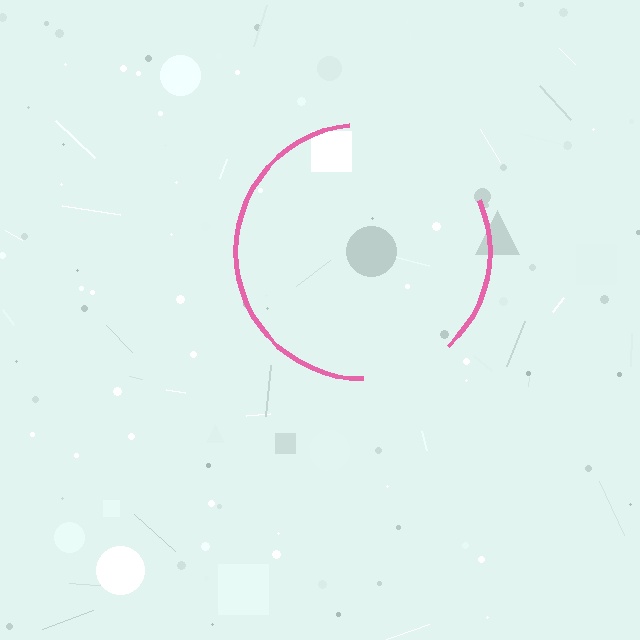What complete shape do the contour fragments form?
The contour fragments form a circle.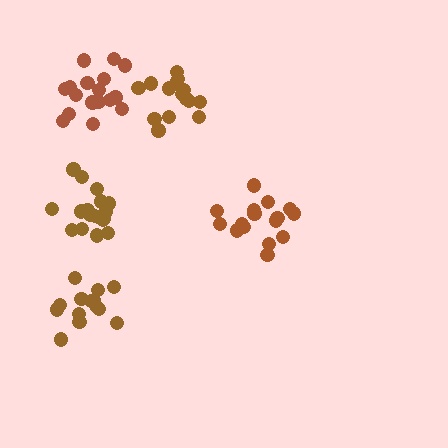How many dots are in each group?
Group 1: 16 dots, Group 2: 19 dots, Group 3: 19 dots, Group 4: 15 dots, Group 5: 14 dots (83 total).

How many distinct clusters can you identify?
There are 5 distinct clusters.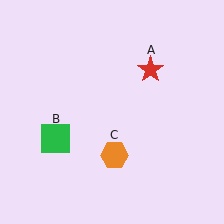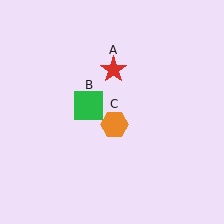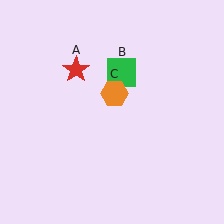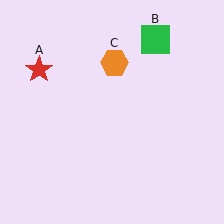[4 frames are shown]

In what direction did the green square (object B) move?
The green square (object B) moved up and to the right.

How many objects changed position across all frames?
3 objects changed position: red star (object A), green square (object B), orange hexagon (object C).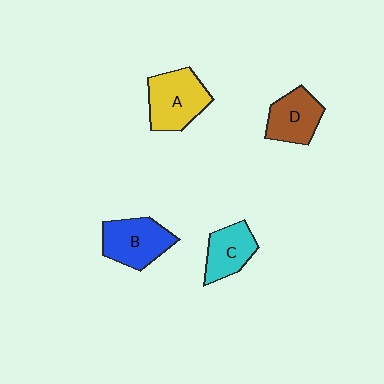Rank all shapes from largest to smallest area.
From largest to smallest: A (yellow), B (blue), D (brown), C (cyan).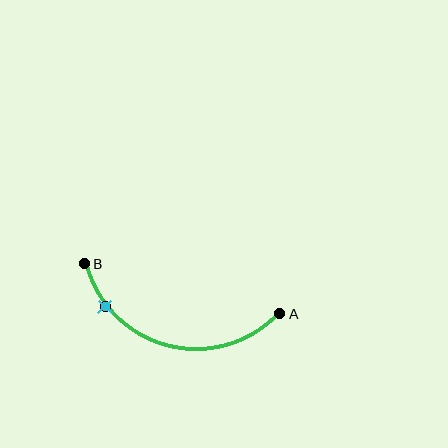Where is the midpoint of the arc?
The arc midpoint is the point on the curve farthest from the straight line joining A and B. It sits below that line.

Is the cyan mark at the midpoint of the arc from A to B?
No. The cyan mark lies on the arc but is closer to endpoint B. The arc midpoint would be at the point on the curve equidistant along the arc from both A and B.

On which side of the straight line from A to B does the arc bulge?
The arc bulges below the straight line connecting A and B.